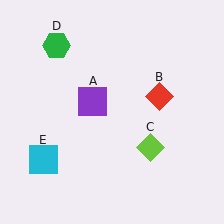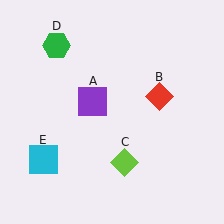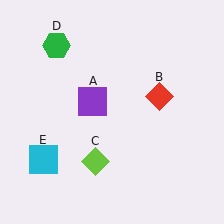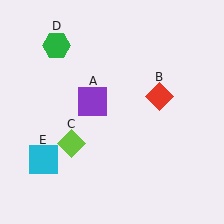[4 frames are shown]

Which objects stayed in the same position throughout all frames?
Purple square (object A) and red diamond (object B) and green hexagon (object D) and cyan square (object E) remained stationary.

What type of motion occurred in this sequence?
The lime diamond (object C) rotated clockwise around the center of the scene.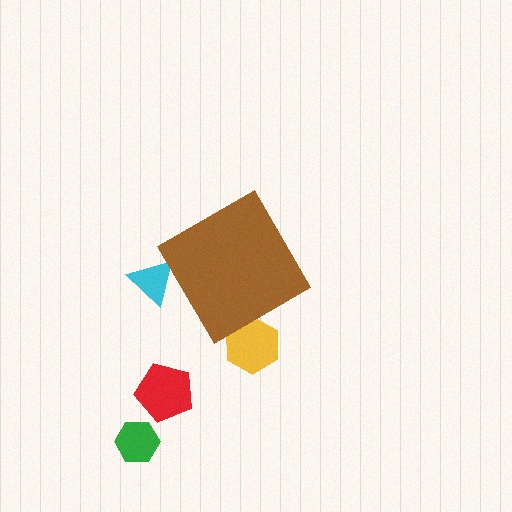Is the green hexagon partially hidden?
No, the green hexagon is fully visible.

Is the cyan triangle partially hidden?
Yes, the cyan triangle is partially hidden behind the brown diamond.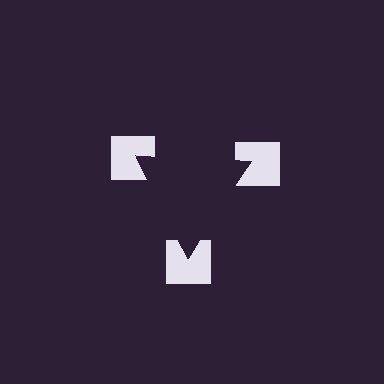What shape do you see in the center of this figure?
An illusory triangle — its edges are inferred from the aligned wedge cuts in the notched squares, not physically drawn.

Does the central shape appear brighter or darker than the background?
It typically appears slightly darker than the background, even though no actual brightness change is drawn.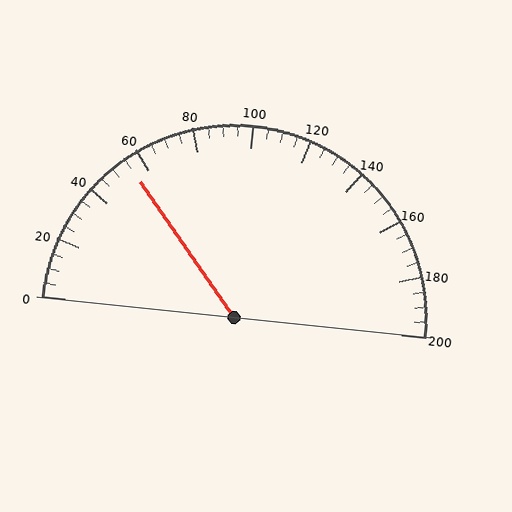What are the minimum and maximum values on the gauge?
The gauge ranges from 0 to 200.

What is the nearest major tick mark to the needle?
The nearest major tick mark is 60.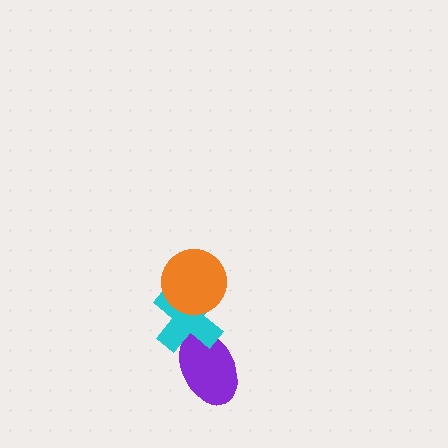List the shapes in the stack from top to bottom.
From top to bottom: the orange circle, the cyan cross, the purple ellipse.